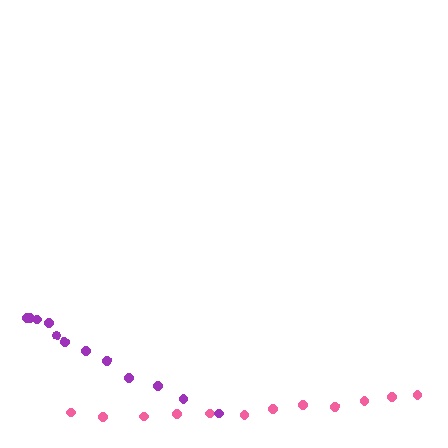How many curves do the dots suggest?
There are 2 distinct paths.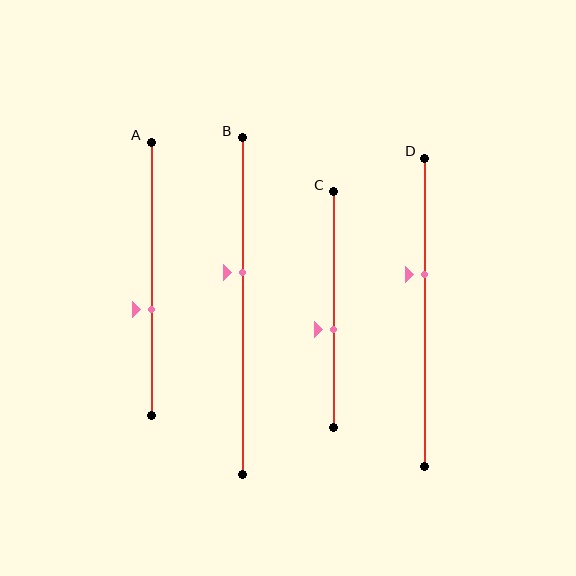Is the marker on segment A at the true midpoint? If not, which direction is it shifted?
No, the marker on segment A is shifted downward by about 11% of the segment length.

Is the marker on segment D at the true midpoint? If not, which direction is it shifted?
No, the marker on segment D is shifted upward by about 12% of the segment length.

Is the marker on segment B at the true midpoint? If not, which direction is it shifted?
No, the marker on segment B is shifted upward by about 10% of the segment length.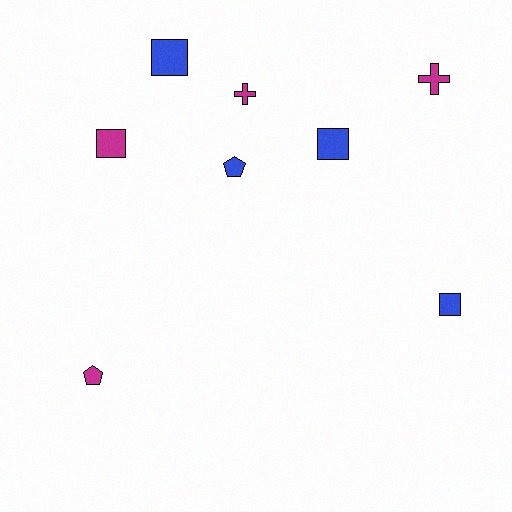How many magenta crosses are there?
There are 2 magenta crosses.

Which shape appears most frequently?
Square, with 4 objects.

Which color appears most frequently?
Blue, with 4 objects.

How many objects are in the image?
There are 8 objects.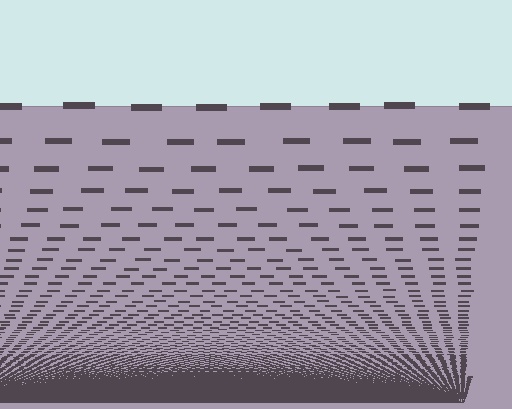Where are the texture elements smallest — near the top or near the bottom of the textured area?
Near the bottom.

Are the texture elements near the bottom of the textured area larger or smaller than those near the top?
Smaller. The gradient is inverted — elements near the bottom are smaller and denser.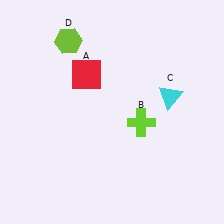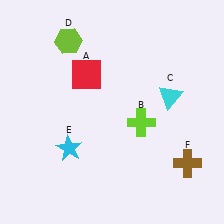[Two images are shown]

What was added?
A cyan star (E), a brown cross (F) were added in Image 2.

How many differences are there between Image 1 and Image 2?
There are 2 differences between the two images.